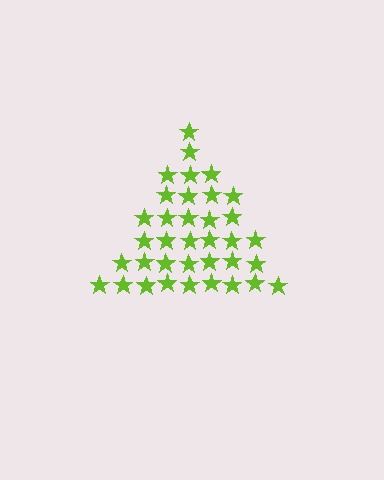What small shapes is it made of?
It is made of small stars.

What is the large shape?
The large shape is a triangle.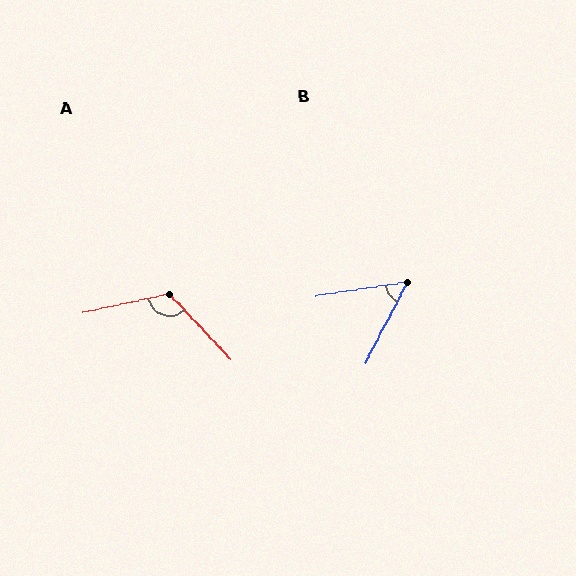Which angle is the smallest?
B, at approximately 54 degrees.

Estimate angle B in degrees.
Approximately 54 degrees.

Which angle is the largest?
A, at approximately 121 degrees.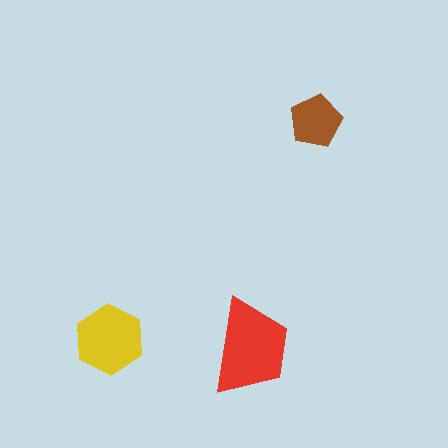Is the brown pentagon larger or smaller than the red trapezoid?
Smaller.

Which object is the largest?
The red trapezoid.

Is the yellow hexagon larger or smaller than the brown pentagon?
Larger.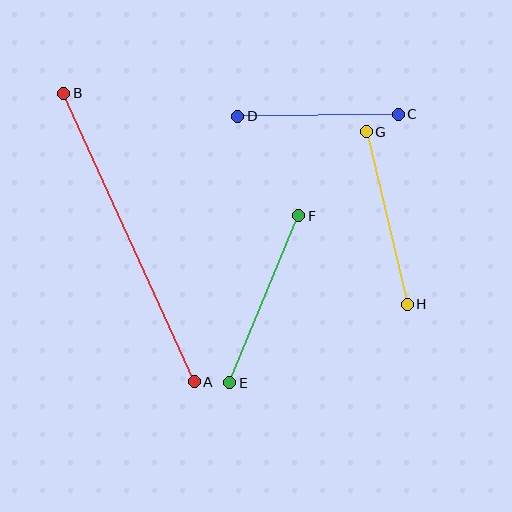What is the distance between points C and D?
The distance is approximately 160 pixels.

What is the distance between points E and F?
The distance is approximately 181 pixels.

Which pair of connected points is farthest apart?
Points A and B are farthest apart.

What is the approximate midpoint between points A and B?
The midpoint is at approximately (129, 238) pixels.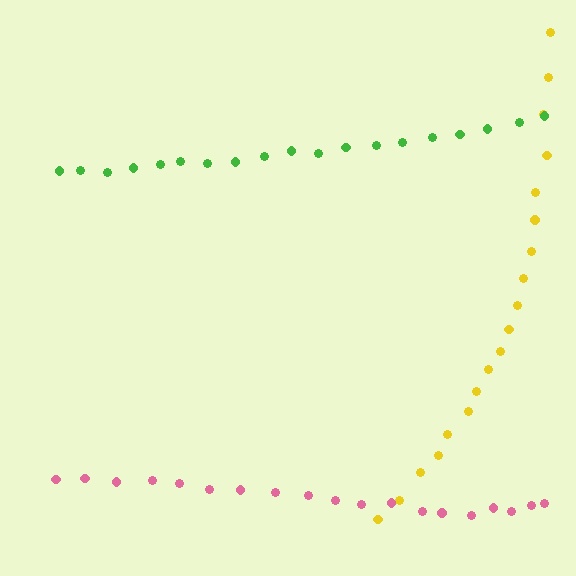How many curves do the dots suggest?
There are 3 distinct paths.